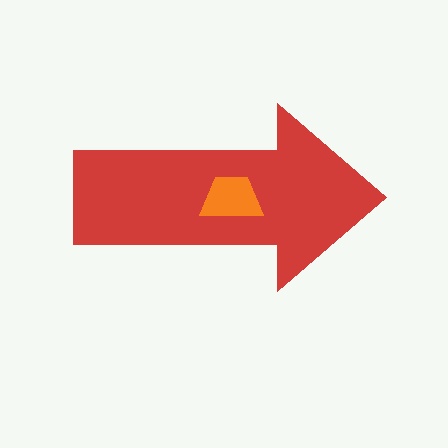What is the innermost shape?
The orange trapezoid.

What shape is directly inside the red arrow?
The orange trapezoid.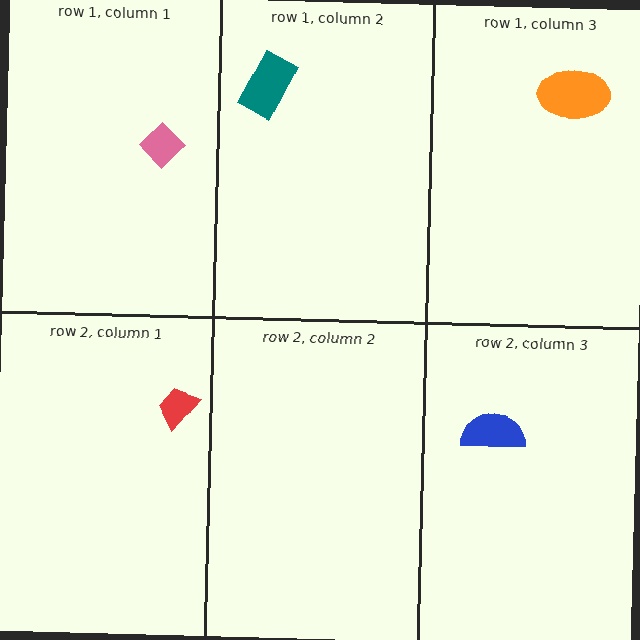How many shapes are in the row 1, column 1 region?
1.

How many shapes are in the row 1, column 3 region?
1.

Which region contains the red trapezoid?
The row 2, column 1 region.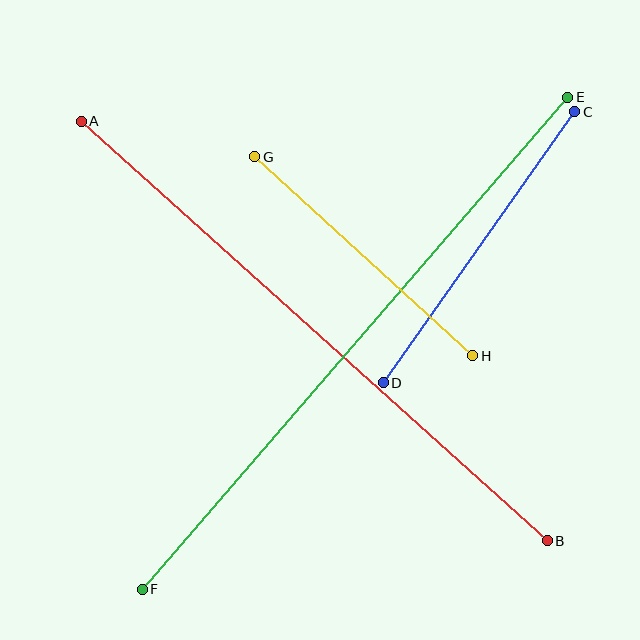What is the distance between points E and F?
The distance is approximately 650 pixels.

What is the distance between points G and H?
The distance is approximately 295 pixels.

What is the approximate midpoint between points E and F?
The midpoint is at approximately (355, 343) pixels.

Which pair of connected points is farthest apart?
Points E and F are farthest apart.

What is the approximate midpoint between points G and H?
The midpoint is at approximately (364, 256) pixels.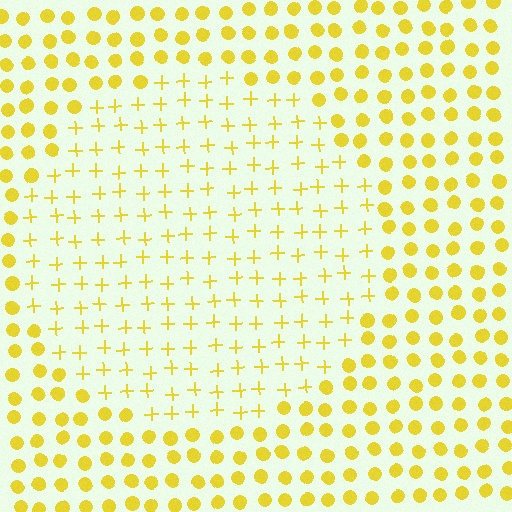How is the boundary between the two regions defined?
The boundary is defined by a change in element shape: plus signs inside vs. circles outside. All elements share the same color and spacing.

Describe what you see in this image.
The image is filled with small yellow elements arranged in a uniform grid. A circle-shaped region contains plus signs, while the surrounding area contains circles. The boundary is defined purely by the change in element shape.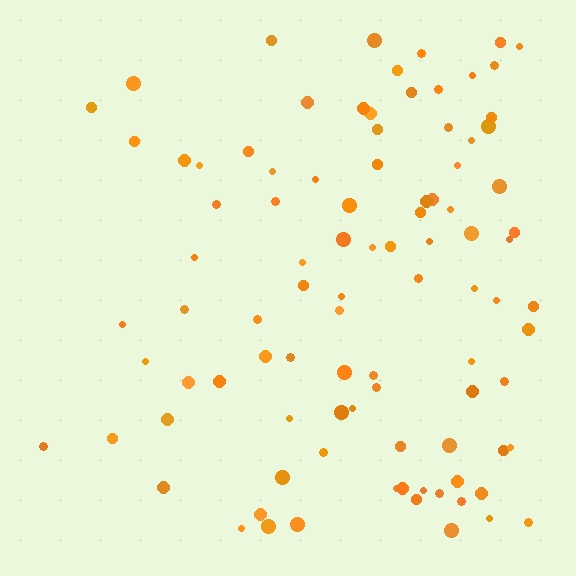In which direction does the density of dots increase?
From left to right, with the right side densest.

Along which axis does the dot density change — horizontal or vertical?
Horizontal.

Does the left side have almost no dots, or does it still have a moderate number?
Still a moderate number, just noticeably fewer than the right.